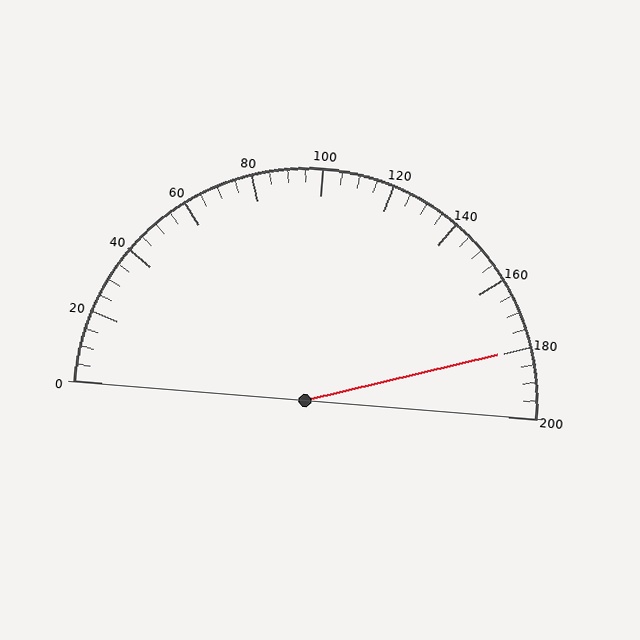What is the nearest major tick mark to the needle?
The nearest major tick mark is 180.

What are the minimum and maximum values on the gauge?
The gauge ranges from 0 to 200.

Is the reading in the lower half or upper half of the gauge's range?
The reading is in the upper half of the range (0 to 200).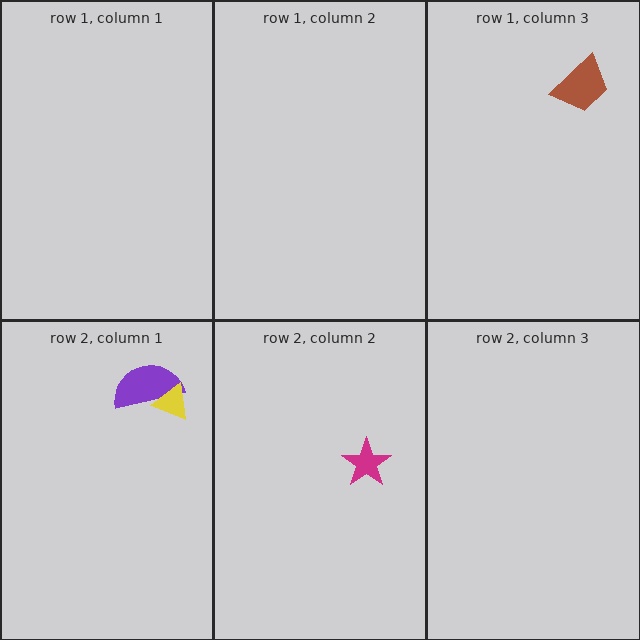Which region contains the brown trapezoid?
The row 1, column 3 region.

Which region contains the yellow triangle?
The row 2, column 1 region.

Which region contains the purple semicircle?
The row 2, column 1 region.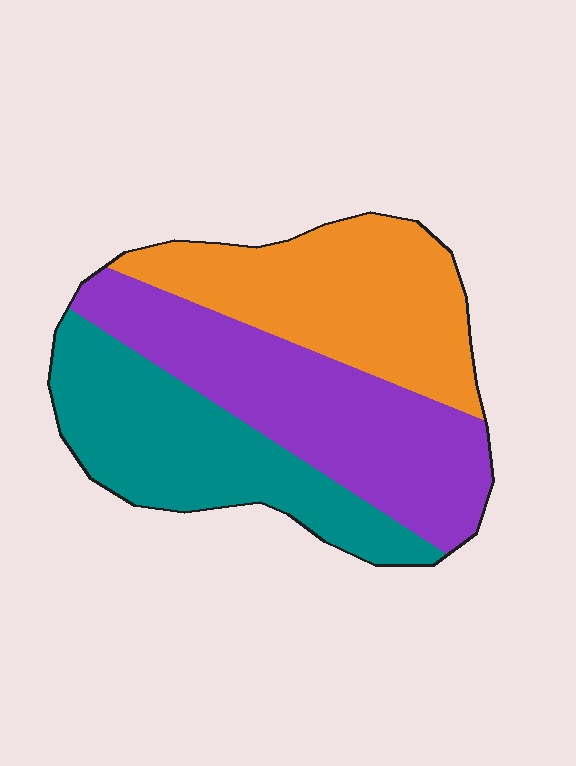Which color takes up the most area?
Purple, at roughly 35%.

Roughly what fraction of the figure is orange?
Orange covers 32% of the figure.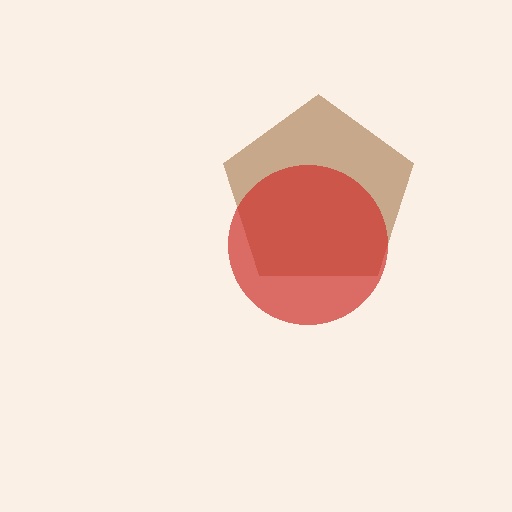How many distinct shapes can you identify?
There are 2 distinct shapes: a brown pentagon, a red circle.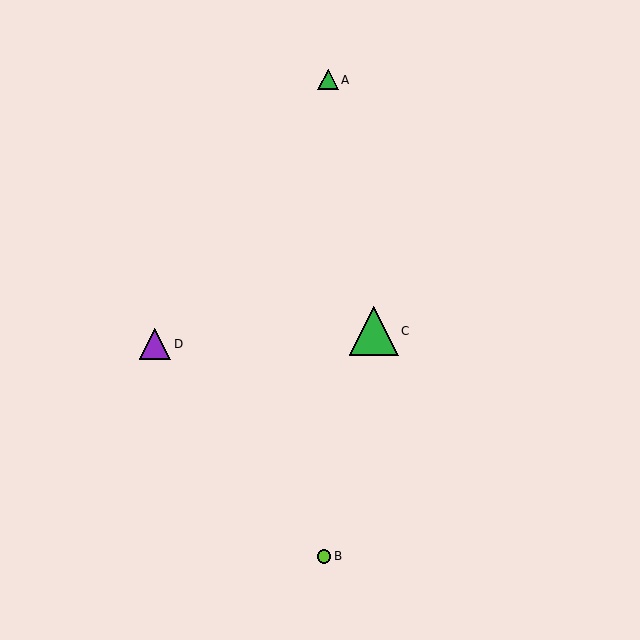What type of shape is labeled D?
Shape D is a purple triangle.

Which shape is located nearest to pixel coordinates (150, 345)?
The purple triangle (labeled D) at (155, 344) is nearest to that location.